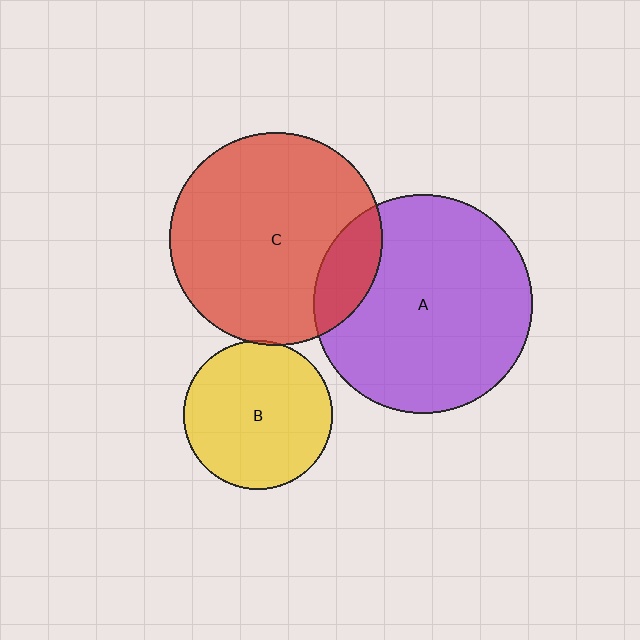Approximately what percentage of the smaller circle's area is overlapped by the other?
Approximately 5%.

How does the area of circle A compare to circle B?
Approximately 2.2 times.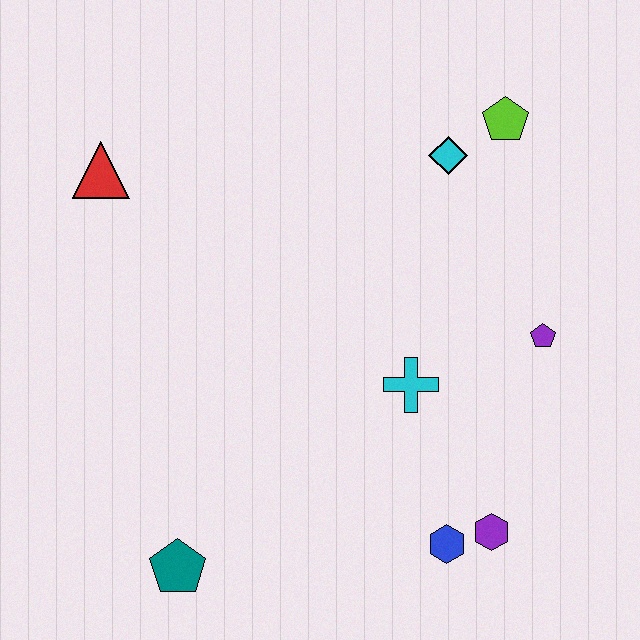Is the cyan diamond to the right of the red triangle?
Yes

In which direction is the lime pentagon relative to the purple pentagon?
The lime pentagon is above the purple pentagon.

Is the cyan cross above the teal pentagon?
Yes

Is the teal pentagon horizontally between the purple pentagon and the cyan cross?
No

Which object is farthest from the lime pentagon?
The teal pentagon is farthest from the lime pentagon.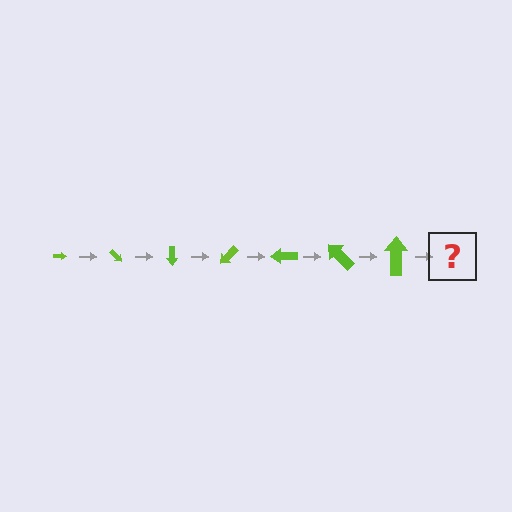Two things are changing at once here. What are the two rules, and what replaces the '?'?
The two rules are that the arrow grows larger each step and it rotates 45 degrees each step. The '?' should be an arrow, larger than the previous one and rotated 315 degrees from the start.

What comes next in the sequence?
The next element should be an arrow, larger than the previous one and rotated 315 degrees from the start.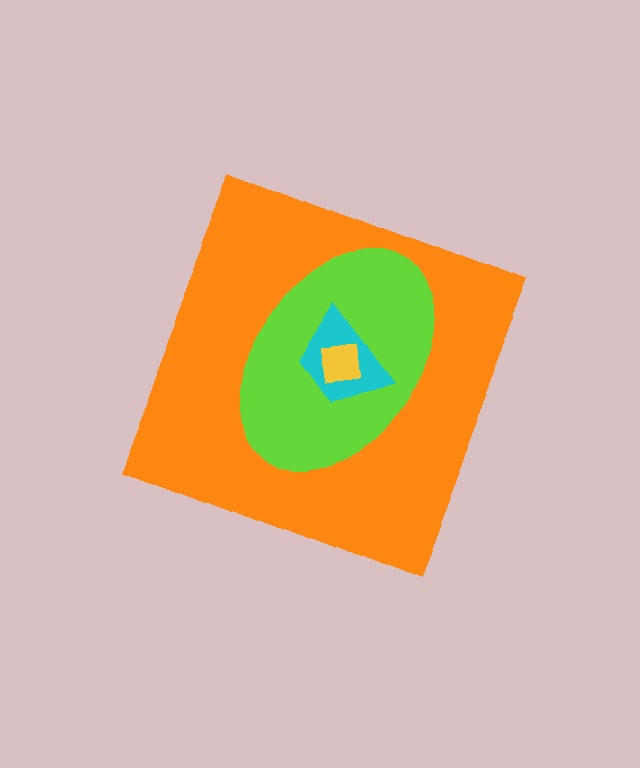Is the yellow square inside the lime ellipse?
Yes.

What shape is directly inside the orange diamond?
The lime ellipse.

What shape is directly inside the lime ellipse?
The cyan trapezoid.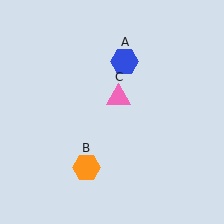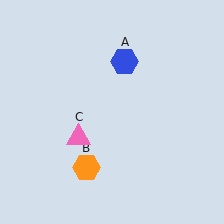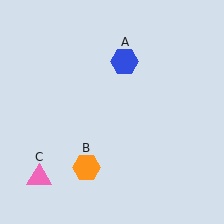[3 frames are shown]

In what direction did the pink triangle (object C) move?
The pink triangle (object C) moved down and to the left.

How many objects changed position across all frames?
1 object changed position: pink triangle (object C).